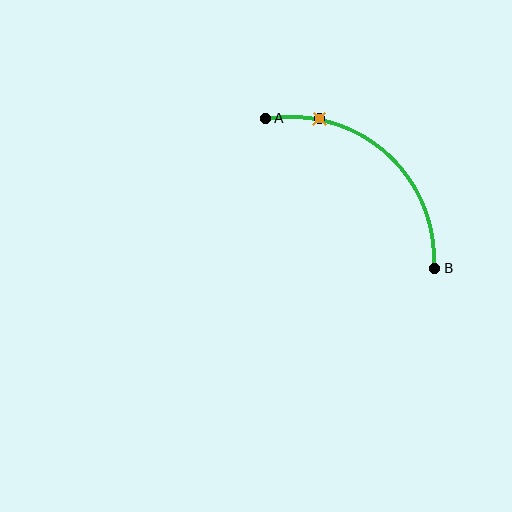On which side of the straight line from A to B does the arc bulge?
The arc bulges above and to the right of the straight line connecting A and B.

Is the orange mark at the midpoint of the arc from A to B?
No. The orange mark lies on the arc but is closer to endpoint A. The arc midpoint would be at the point on the curve equidistant along the arc from both A and B.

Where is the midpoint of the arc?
The arc midpoint is the point on the curve farthest from the straight line joining A and B. It sits above and to the right of that line.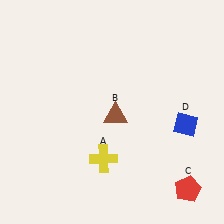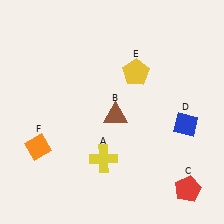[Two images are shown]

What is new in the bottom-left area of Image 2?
An orange diamond (F) was added in the bottom-left area of Image 2.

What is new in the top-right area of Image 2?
A yellow pentagon (E) was added in the top-right area of Image 2.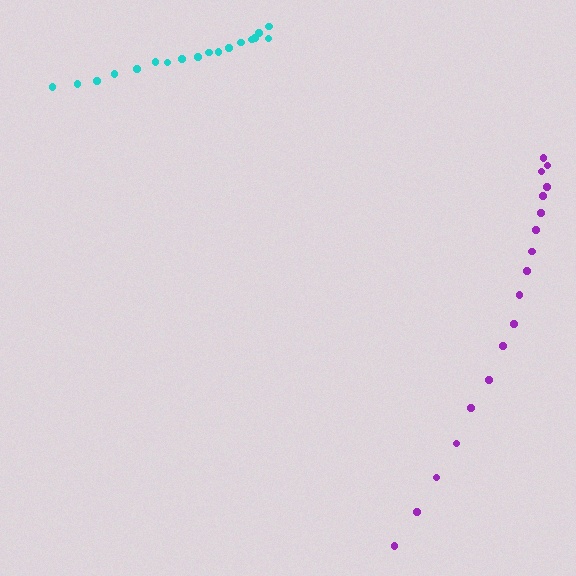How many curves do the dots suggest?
There are 2 distinct paths.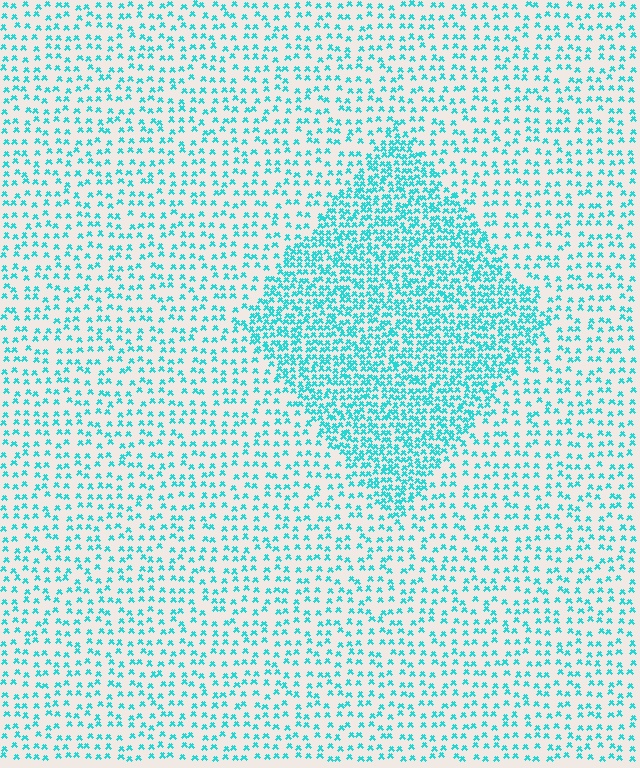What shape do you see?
I see a diamond.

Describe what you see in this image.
The image contains small cyan elements arranged at two different densities. A diamond-shaped region is visible where the elements are more densely packed than the surrounding area.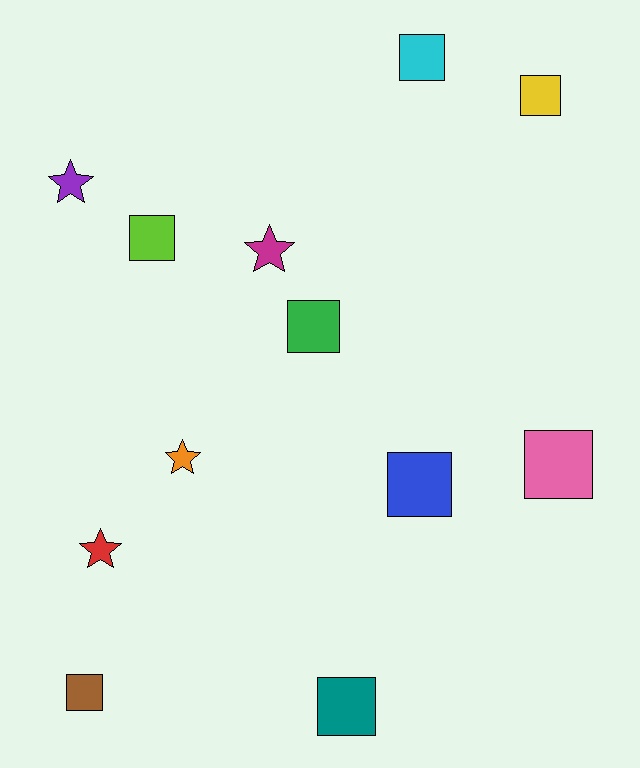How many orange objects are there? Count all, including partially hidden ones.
There is 1 orange object.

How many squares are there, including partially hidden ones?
There are 8 squares.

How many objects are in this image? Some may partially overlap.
There are 12 objects.